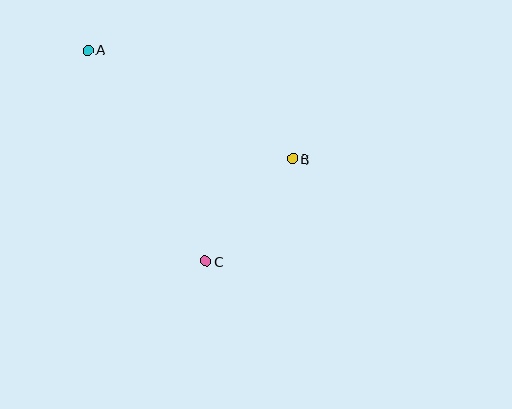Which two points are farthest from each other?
Points A and C are farthest from each other.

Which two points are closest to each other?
Points B and C are closest to each other.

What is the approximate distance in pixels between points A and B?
The distance between A and B is approximately 232 pixels.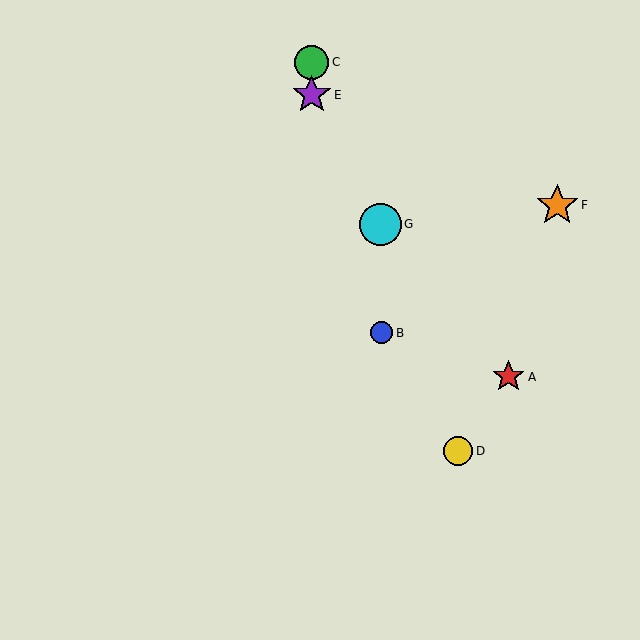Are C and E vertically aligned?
Yes, both are at x≈312.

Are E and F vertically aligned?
No, E is at x≈312 and F is at x≈557.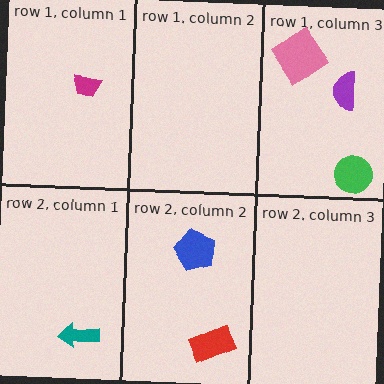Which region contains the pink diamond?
The row 1, column 3 region.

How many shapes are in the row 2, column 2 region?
2.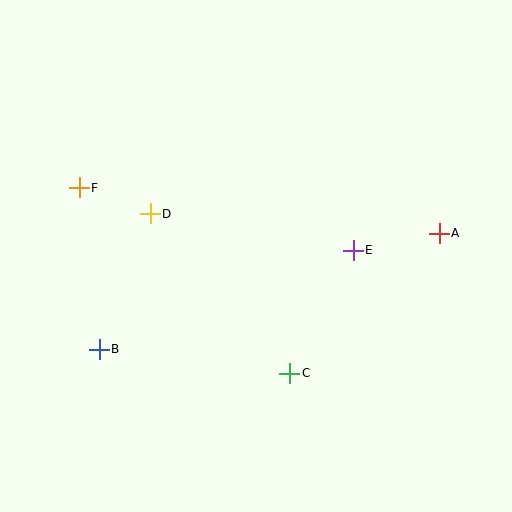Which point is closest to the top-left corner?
Point F is closest to the top-left corner.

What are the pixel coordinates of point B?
Point B is at (99, 349).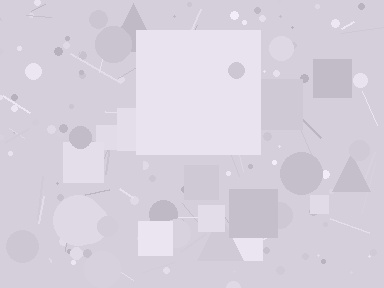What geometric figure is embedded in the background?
A square is embedded in the background.